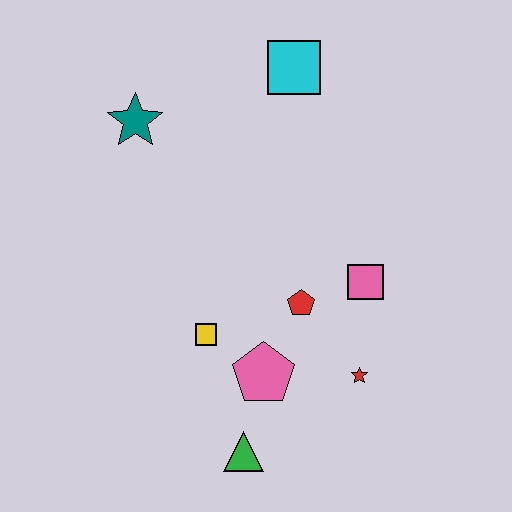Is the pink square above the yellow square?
Yes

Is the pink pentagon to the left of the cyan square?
Yes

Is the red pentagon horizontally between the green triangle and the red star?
Yes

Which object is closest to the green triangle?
The pink pentagon is closest to the green triangle.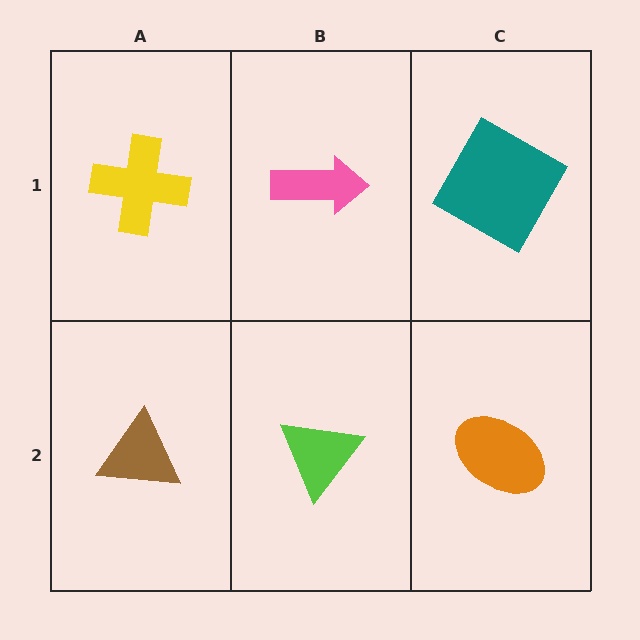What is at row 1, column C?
A teal square.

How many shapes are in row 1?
3 shapes.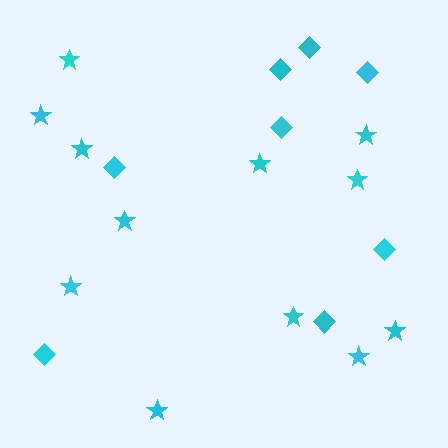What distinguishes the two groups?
There are 2 groups: one group of diamonds (8) and one group of stars (12).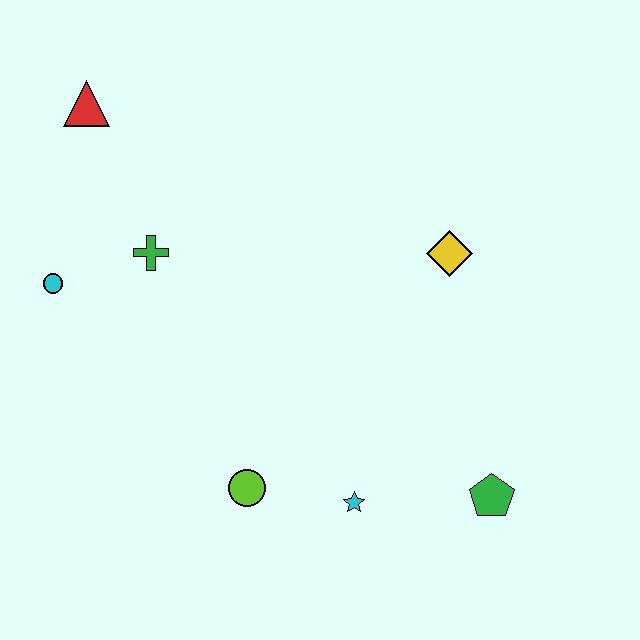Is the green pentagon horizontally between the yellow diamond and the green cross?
No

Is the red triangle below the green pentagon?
No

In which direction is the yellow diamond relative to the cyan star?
The yellow diamond is above the cyan star.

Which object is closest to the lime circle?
The cyan star is closest to the lime circle.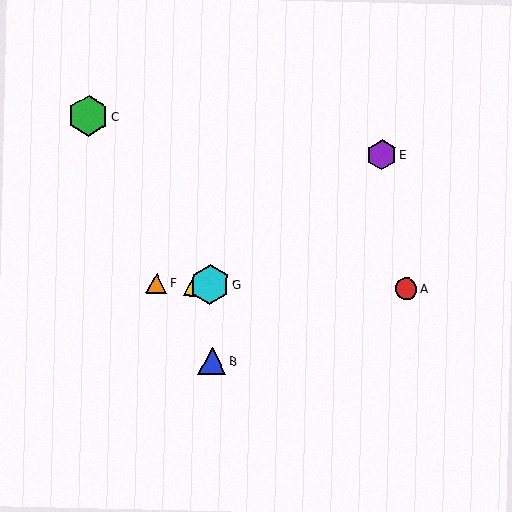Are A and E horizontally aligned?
No, A is at y≈289 and E is at y≈155.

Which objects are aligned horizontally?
Objects A, D, F, G are aligned horizontally.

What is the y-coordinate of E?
Object E is at y≈155.